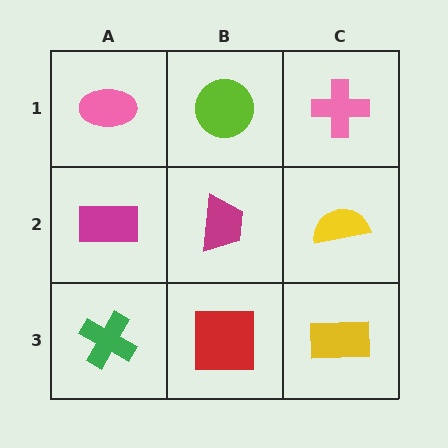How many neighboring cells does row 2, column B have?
4.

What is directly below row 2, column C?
A yellow rectangle.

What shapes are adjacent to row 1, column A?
A magenta rectangle (row 2, column A), a lime circle (row 1, column B).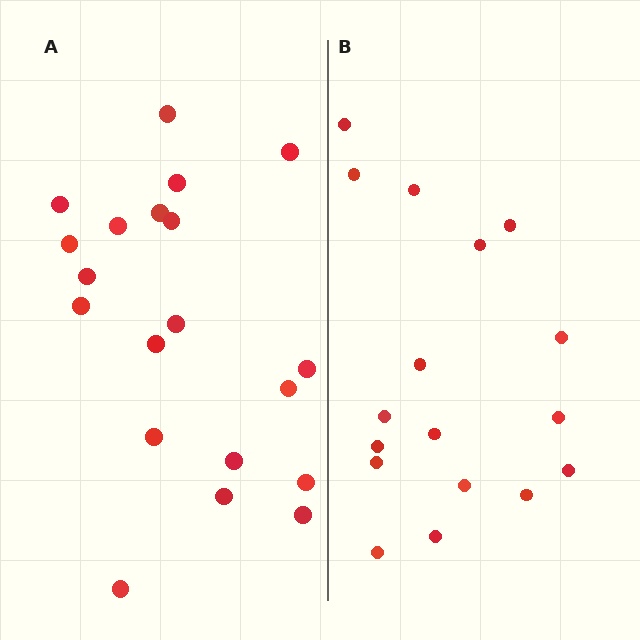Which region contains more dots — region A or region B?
Region A (the left region) has more dots.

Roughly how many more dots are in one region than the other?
Region A has just a few more — roughly 2 or 3 more dots than region B.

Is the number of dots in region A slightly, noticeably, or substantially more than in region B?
Region A has only slightly more — the two regions are fairly close. The ratio is roughly 1.2 to 1.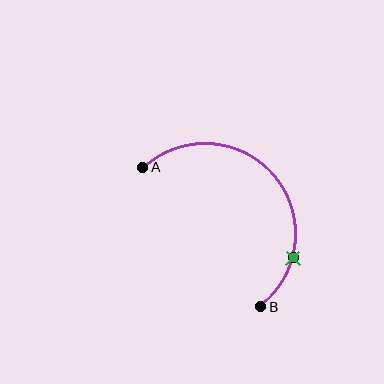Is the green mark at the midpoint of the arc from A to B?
No. The green mark lies on the arc but is closer to endpoint B. The arc midpoint would be at the point on the curve equidistant along the arc from both A and B.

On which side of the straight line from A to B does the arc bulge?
The arc bulges above and to the right of the straight line connecting A and B.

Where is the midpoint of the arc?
The arc midpoint is the point on the curve farthest from the straight line joining A and B. It sits above and to the right of that line.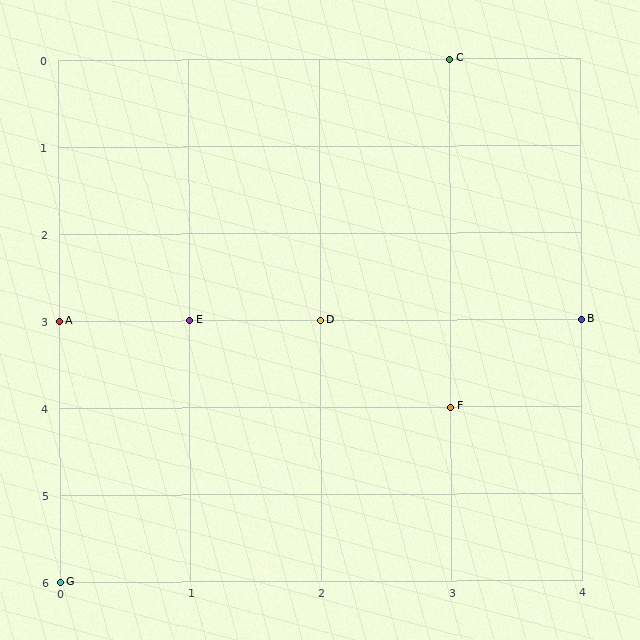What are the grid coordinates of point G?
Point G is at grid coordinates (0, 6).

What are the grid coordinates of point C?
Point C is at grid coordinates (3, 0).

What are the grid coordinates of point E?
Point E is at grid coordinates (1, 3).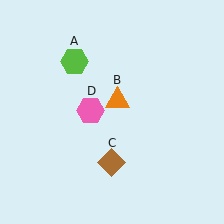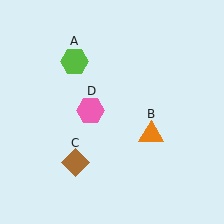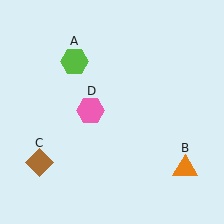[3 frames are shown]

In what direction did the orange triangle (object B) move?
The orange triangle (object B) moved down and to the right.